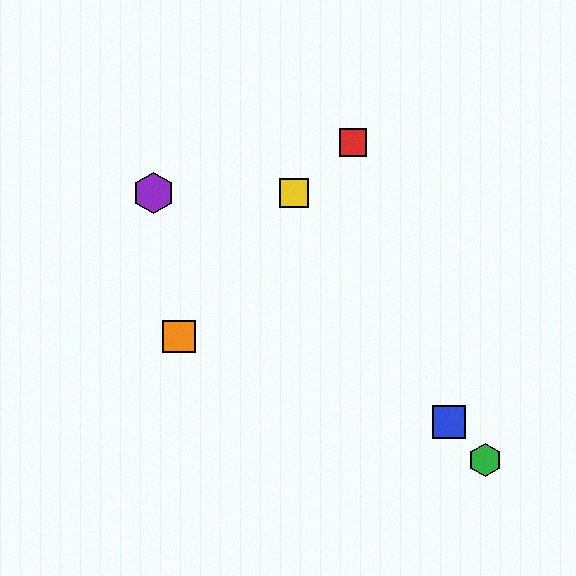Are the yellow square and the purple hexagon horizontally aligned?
Yes, both are at y≈193.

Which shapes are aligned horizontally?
The yellow square, the purple hexagon are aligned horizontally.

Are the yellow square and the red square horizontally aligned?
No, the yellow square is at y≈193 and the red square is at y≈142.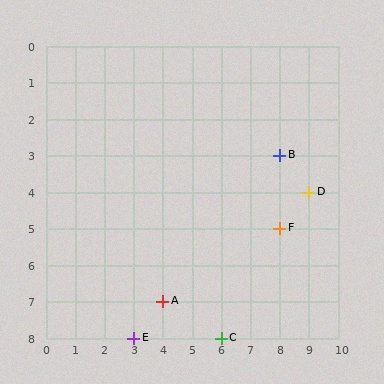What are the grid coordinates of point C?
Point C is at grid coordinates (6, 8).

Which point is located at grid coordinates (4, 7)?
Point A is at (4, 7).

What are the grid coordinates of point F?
Point F is at grid coordinates (8, 5).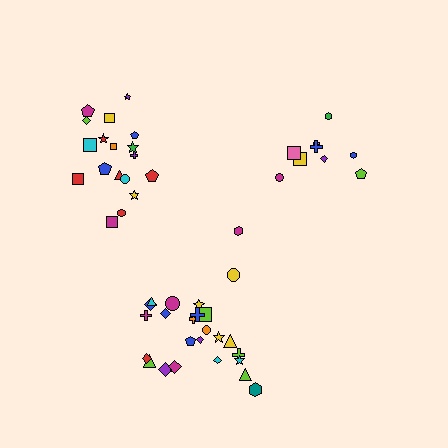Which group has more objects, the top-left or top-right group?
The top-left group.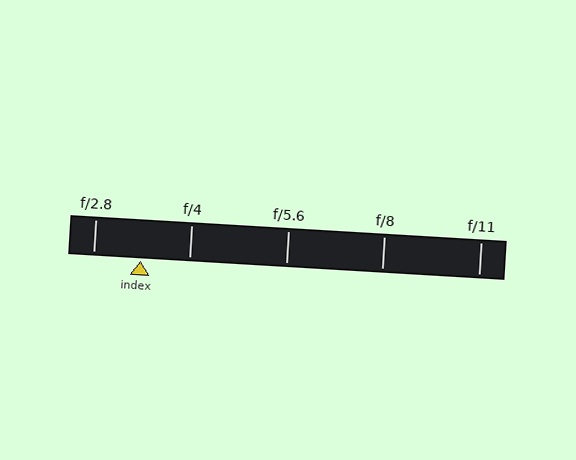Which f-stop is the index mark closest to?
The index mark is closest to f/2.8.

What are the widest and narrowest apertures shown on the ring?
The widest aperture shown is f/2.8 and the narrowest is f/11.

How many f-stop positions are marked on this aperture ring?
There are 5 f-stop positions marked.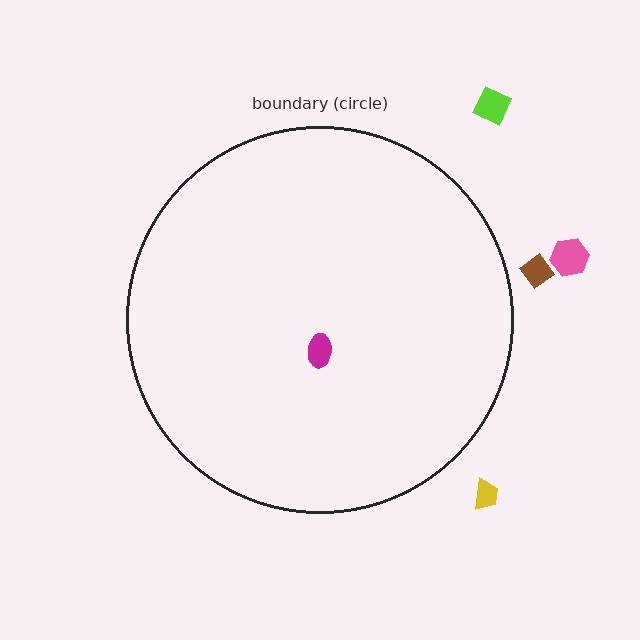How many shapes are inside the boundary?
1 inside, 4 outside.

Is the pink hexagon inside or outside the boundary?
Outside.